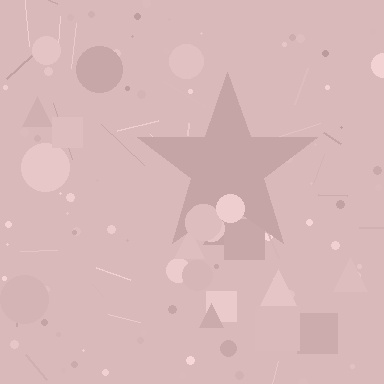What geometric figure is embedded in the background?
A star is embedded in the background.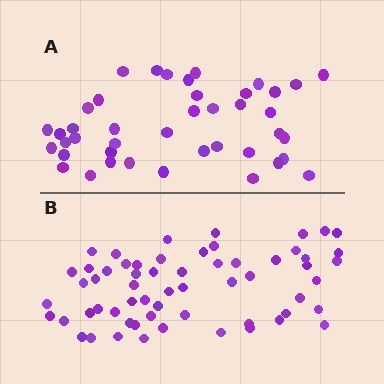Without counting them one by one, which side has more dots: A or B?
Region B (the bottom region) has more dots.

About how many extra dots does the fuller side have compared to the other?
Region B has approximately 20 more dots than region A.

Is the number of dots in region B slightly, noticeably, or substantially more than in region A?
Region B has noticeably more, but not dramatically so. The ratio is roughly 1.4 to 1.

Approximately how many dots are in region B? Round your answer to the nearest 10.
About 60 dots.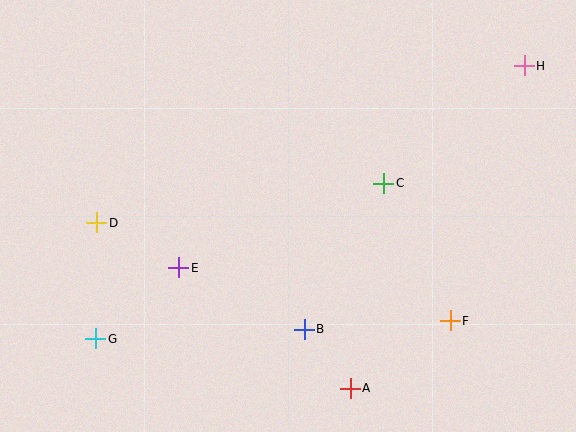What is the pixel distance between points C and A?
The distance between C and A is 208 pixels.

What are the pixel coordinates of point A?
Point A is at (350, 388).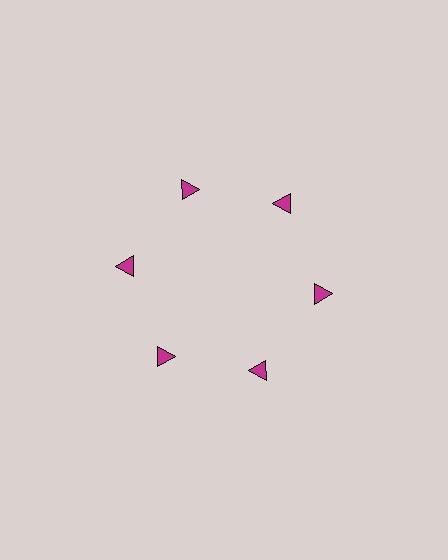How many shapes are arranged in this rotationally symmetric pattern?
There are 6 shapes, arranged in 6 groups of 1.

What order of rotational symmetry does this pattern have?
This pattern has 6-fold rotational symmetry.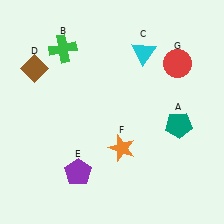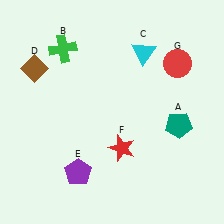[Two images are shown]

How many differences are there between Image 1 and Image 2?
There is 1 difference between the two images.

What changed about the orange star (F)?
In Image 1, F is orange. In Image 2, it changed to red.